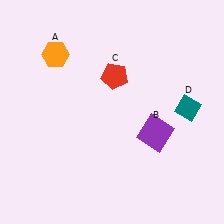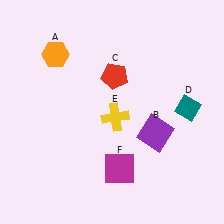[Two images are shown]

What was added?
A yellow cross (E), a magenta square (F) were added in Image 2.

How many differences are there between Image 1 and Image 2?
There are 2 differences between the two images.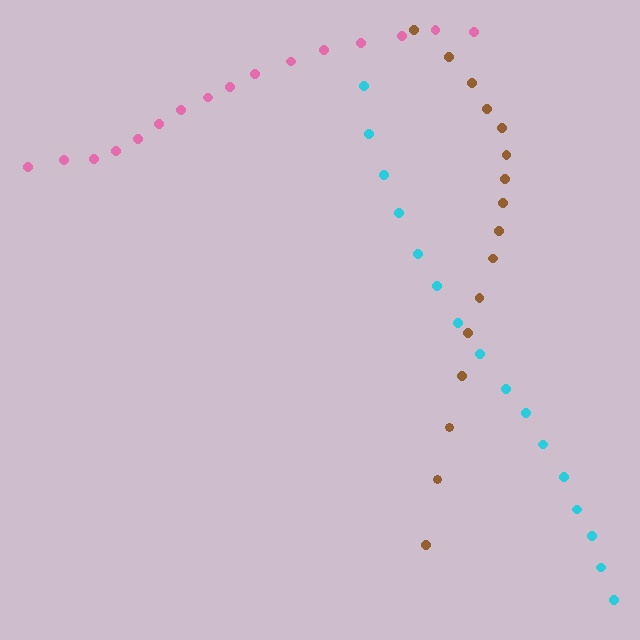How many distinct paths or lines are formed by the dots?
There are 3 distinct paths.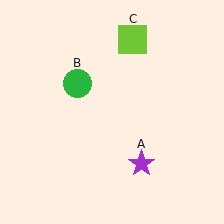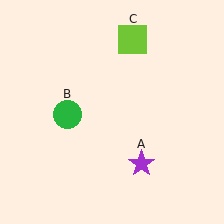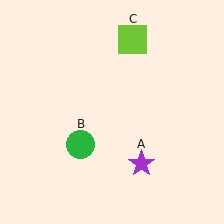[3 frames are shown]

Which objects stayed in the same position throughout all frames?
Purple star (object A) and lime square (object C) remained stationary.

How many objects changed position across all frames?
1 object changed position: green circle (object B).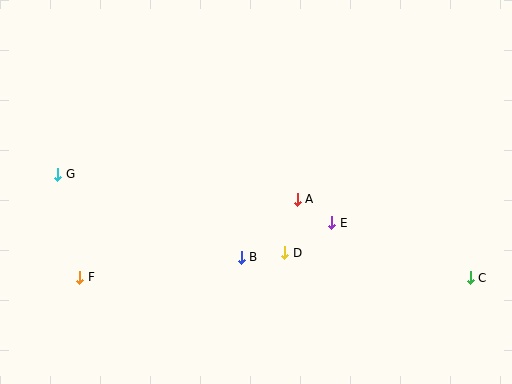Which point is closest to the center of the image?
Point A at (297, 199) is closest to the center.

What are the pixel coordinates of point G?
Point G is at (58, 174).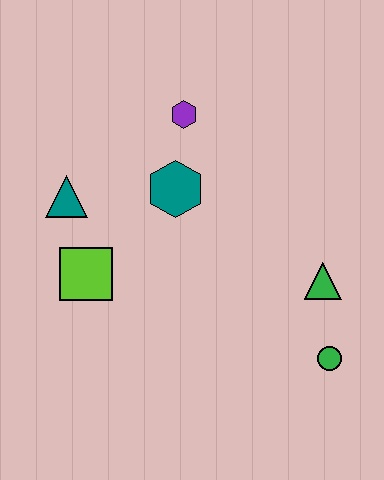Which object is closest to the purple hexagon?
The teal hexagon is closest to the purple hexagon.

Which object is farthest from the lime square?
The green circle is farthest from the lime square.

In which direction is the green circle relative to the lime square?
The green circle is to the right of the lime square.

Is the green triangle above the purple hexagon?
No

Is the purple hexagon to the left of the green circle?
Yes